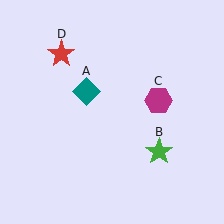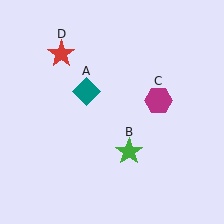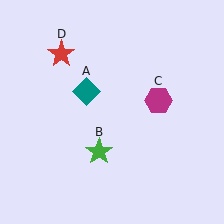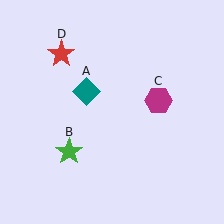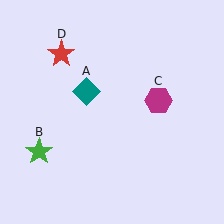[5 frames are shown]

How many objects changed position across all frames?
1 object changed position: green star (object B).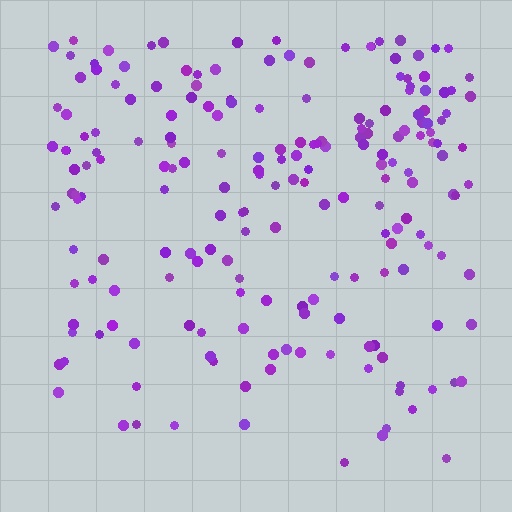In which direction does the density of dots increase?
From bottom to top, with the top side densest.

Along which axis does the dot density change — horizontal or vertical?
Vertical.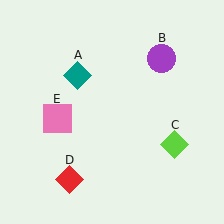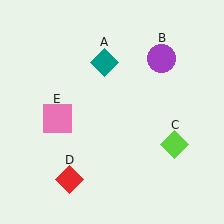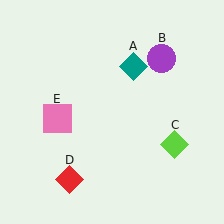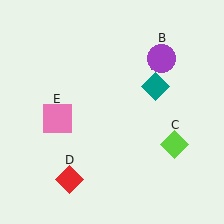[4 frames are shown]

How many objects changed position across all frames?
1 object changed position: teal diamond (object A).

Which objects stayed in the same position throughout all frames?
Purple circle (object B) and lime diamond (object C) and red diamond (object D) and pink square (object E) remained stationary.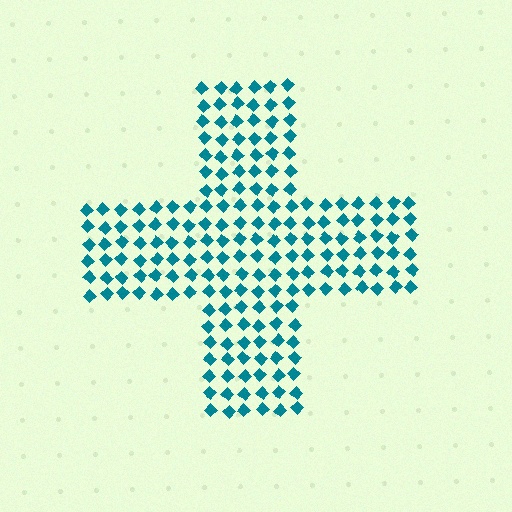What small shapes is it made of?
It is made of small diamonds.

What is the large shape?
The large shape is a cross.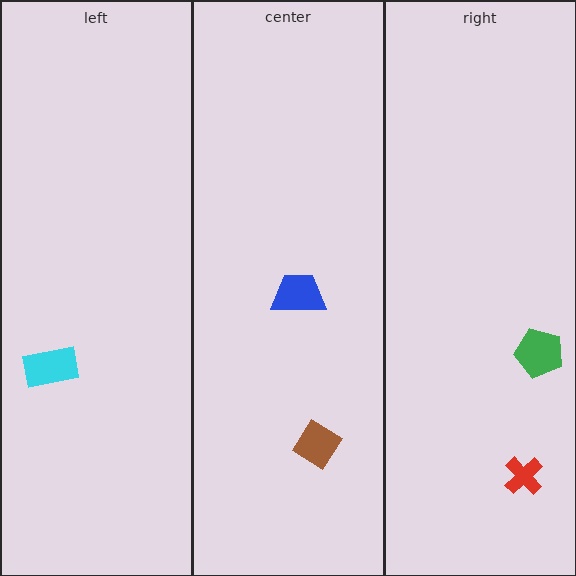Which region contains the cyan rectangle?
The left region.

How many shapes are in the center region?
2.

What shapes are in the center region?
The brown diamond, the blue trapezoid.